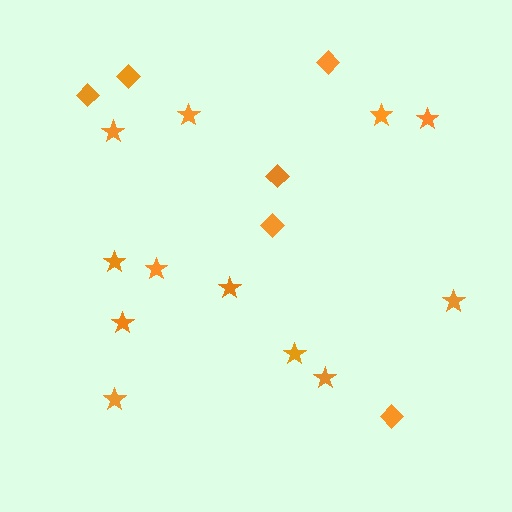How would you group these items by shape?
There are 2 groups: one group of diamonds (6) and one group of stars (12).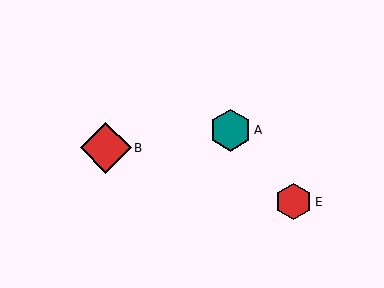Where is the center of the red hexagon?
The center of the red hexagon is at (293, 202).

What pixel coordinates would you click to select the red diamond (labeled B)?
Click at (106, 148) to select the red diamond B.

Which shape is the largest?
The red diamond (labeled B) is the largest.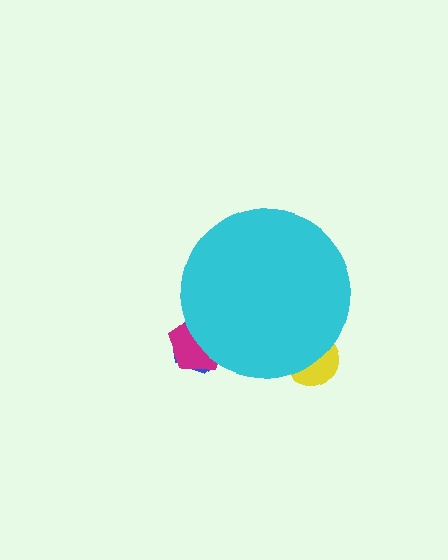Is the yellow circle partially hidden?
Yes, the yellow circle is partially hidden behind the cyan circle.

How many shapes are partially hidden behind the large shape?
3 shapes are partially hidden.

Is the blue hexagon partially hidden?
Yes, the blue hexagon is partially hidden behind the cyan circle.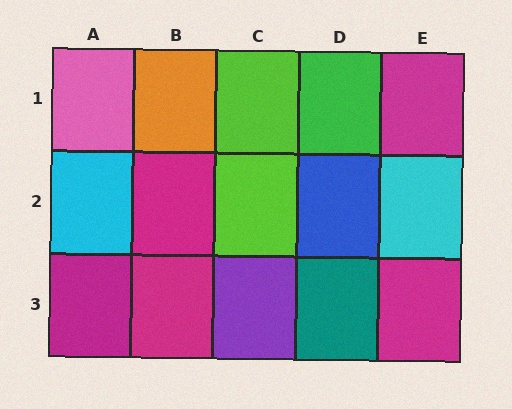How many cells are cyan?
2 cells are cyan.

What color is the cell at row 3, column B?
Magenta.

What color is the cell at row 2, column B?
Magenta.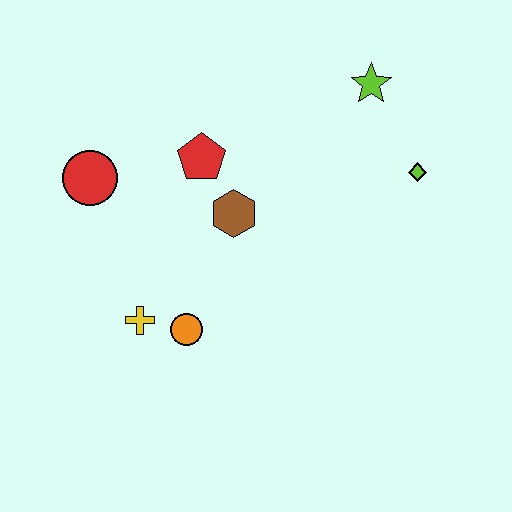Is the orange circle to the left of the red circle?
No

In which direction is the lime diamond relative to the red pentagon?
The lime diamond is to the right of the red pentagon.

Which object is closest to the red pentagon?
The brown hexagon is closest to the red pentagon.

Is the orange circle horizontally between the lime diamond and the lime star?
No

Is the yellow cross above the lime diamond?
No